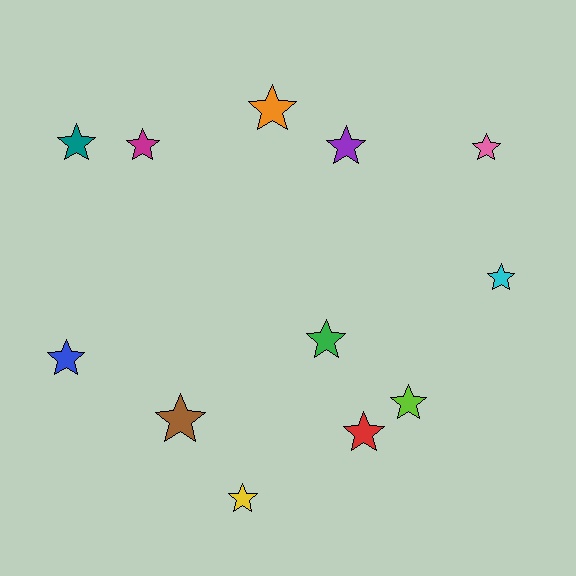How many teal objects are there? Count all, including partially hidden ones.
There is 1 teal object.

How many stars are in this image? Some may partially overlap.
There are 12 stars.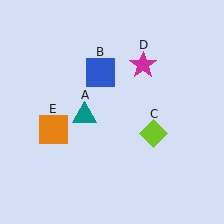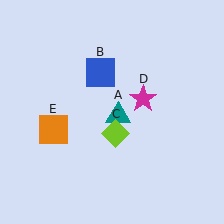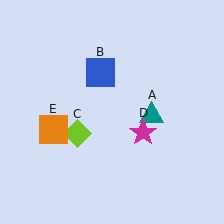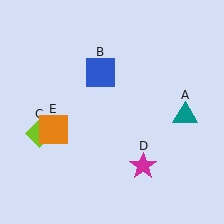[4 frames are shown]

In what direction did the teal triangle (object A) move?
The teal triangle (object A) moved right.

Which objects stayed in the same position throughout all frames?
Blue square (object B) and orange square (object E) remained stationary.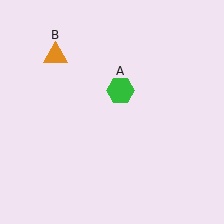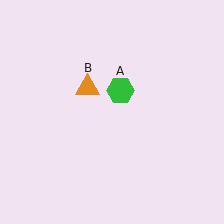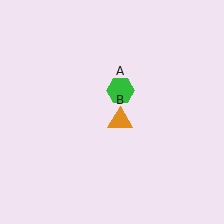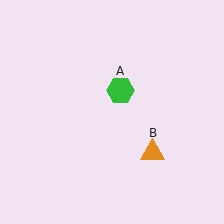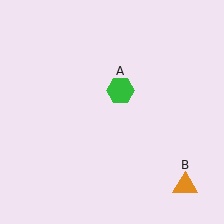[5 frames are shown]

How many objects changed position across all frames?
1 object changed position: orange triangle (object B).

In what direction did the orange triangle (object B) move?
The orange triangle (object B) moved down and to the right.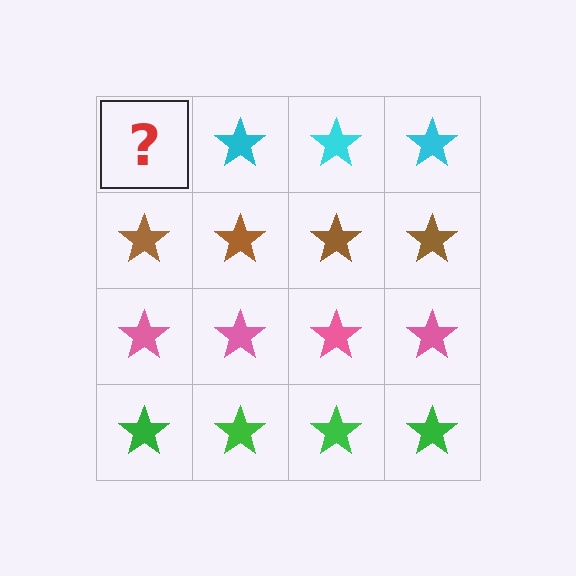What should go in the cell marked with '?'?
The missing cell should contain a cyan star.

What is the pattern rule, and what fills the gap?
The rule is that each row has a consistent color. The gap should be filled with a cyan star.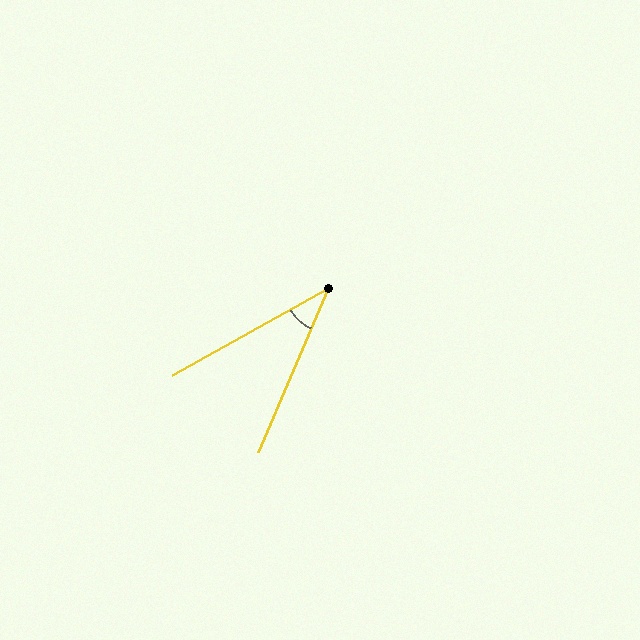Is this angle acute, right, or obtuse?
It is acute.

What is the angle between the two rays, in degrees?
Approximately 37 degrees.